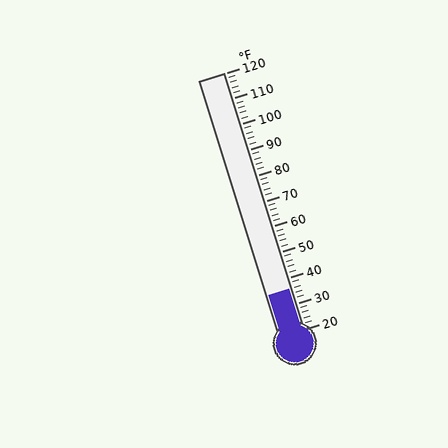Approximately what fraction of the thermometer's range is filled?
The thermometer is filled to approximately 15% of its range.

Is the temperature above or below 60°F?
The temperature is below 60°F.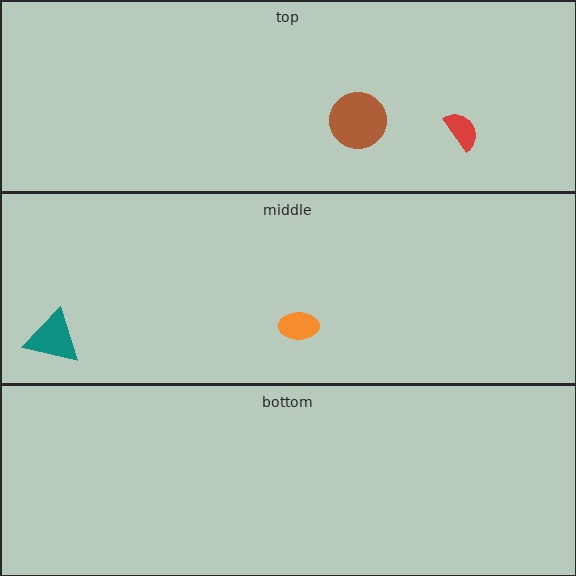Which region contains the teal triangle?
The middle region.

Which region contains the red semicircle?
The top region.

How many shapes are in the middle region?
2.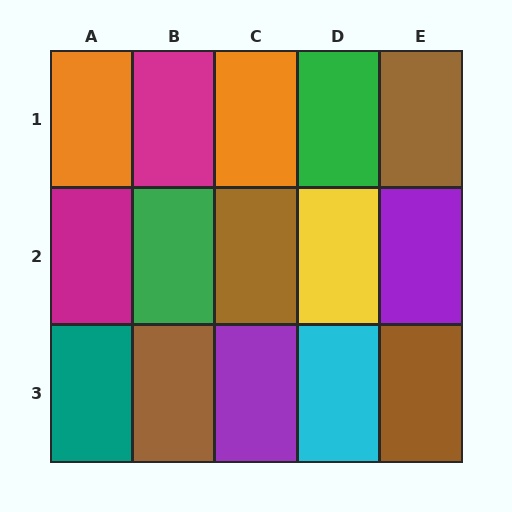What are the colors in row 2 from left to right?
Magenta, green, brown, yellow, purple.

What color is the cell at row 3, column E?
Brown.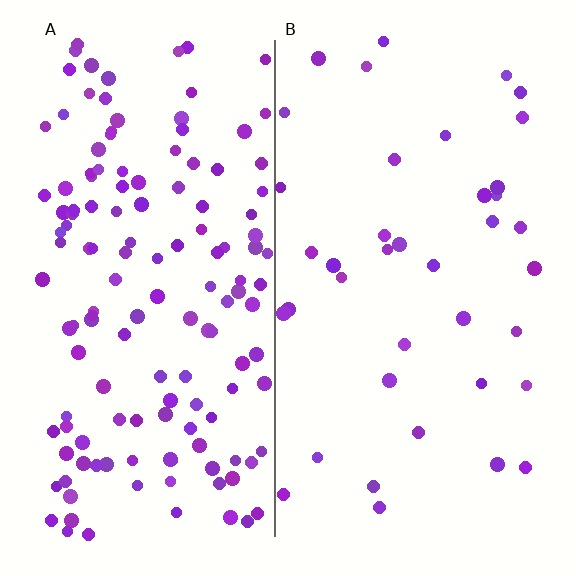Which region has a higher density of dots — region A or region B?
A (the left).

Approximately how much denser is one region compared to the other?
Approximately 3.6× — region A over region B.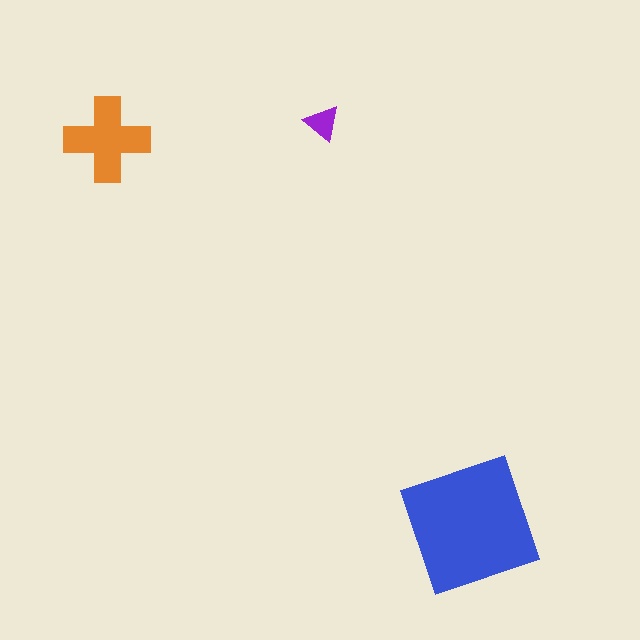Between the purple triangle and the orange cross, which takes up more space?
The orange cross.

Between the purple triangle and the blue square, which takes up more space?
The blue square.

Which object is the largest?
The blue square.